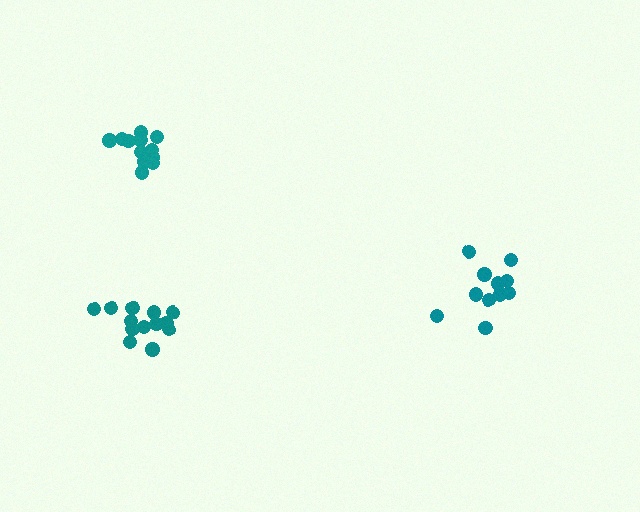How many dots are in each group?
Group 1: 11 dots, Group 2: 13 dots, Group 3: 12 dots (36 total).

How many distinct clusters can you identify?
There are 3 distinct clusters.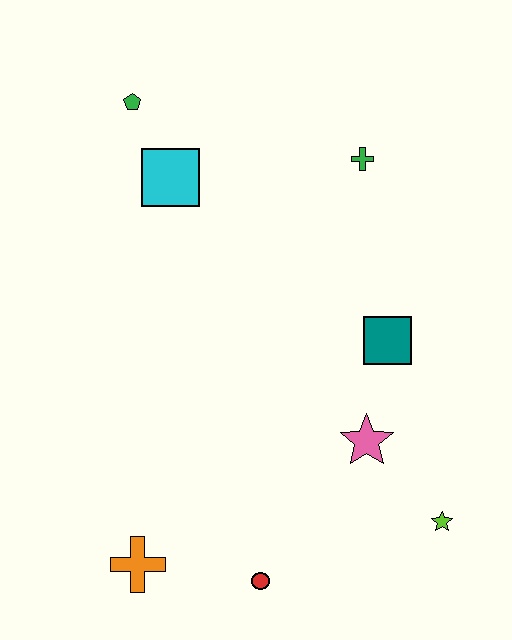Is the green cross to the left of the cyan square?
No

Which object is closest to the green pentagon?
The cyan square is closest to the green pentagon.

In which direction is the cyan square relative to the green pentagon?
The cyan square is below the green pentagon.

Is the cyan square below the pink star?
No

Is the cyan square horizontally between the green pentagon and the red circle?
Yes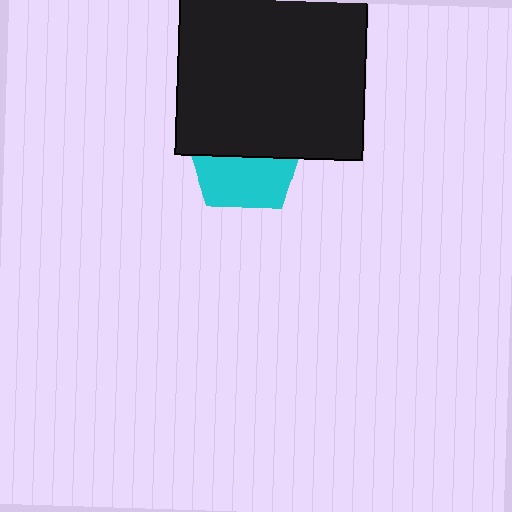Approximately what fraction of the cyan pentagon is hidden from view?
Roughly 53% of the cyan pentagon is hidden behind the black rectangle.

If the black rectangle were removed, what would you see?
You would see the complete cyan pentagon.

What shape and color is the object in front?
The object in front is a black rectangle.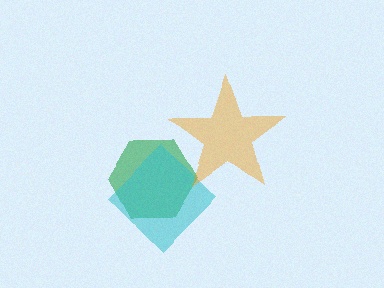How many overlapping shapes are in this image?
There are 3 overlapping shapes in the image.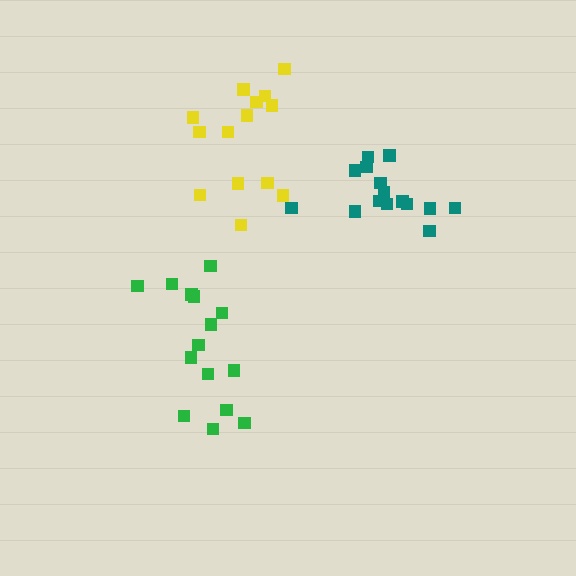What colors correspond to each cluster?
The clusters are colored: teal, green, yellow.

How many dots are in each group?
Group 1: 15 dots, Group 2: 15 dots, Group 3: 14 dots (44 total).